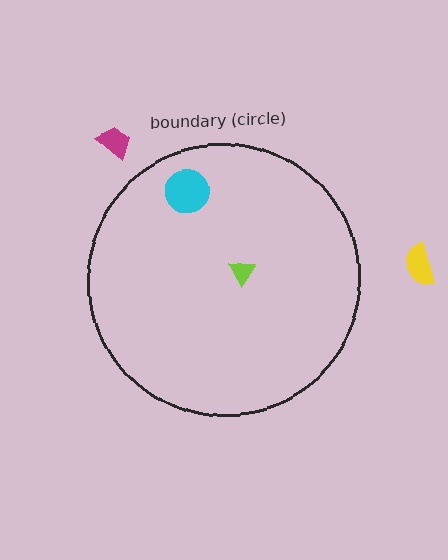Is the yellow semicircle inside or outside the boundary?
Outside.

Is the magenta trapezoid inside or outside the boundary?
Outside.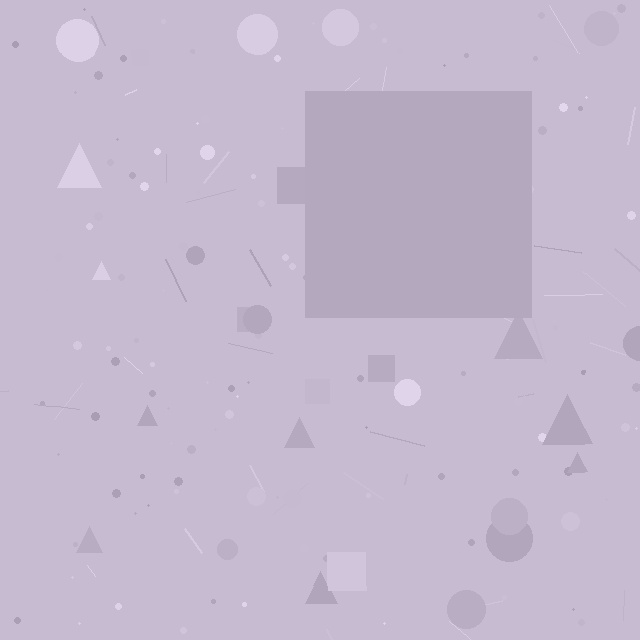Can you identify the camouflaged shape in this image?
The camouflaged shape is a square.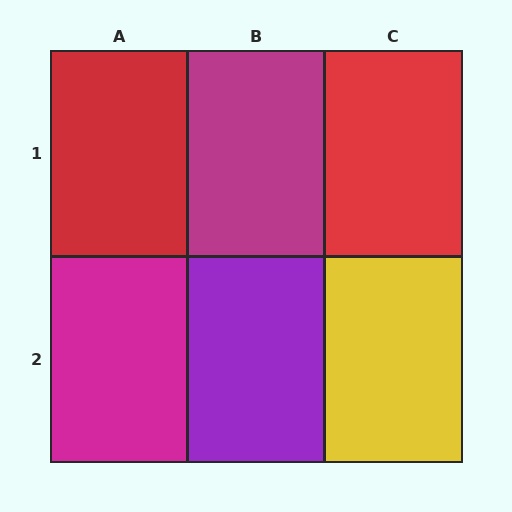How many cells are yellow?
1 cell is yellow.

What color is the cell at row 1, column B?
Magenta.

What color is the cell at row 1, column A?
Red.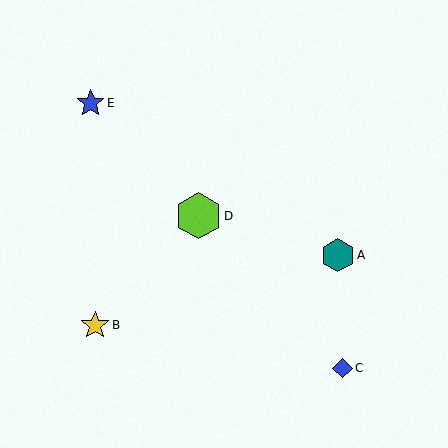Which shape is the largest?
The lime hexagon (labeled D) is the largest.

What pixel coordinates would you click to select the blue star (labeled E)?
Click at (91, 103) to select the blue star E.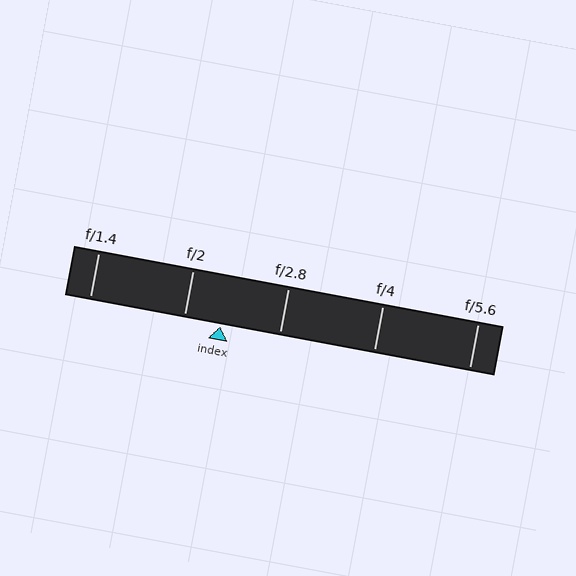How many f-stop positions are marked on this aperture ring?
There are 5 f-stop positions marked.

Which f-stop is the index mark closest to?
The index mark is closest to f/2.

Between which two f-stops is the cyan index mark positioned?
The index mark is between f/2 and f/2.8.